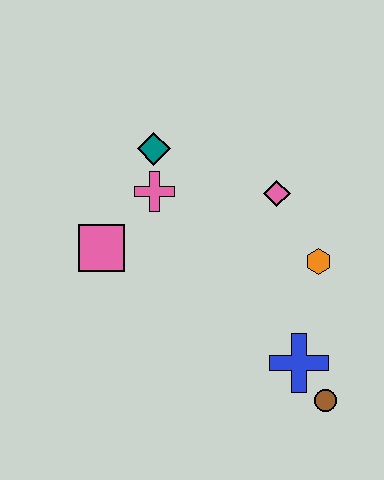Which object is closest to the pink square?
The pink cross is closest to the pink square.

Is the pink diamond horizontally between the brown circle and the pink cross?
Yes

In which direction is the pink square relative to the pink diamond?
The pink square is to the left of the pink diamond.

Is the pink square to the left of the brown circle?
Yes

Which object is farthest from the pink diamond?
The brown circle is farthest from the pink diamond.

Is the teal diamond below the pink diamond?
No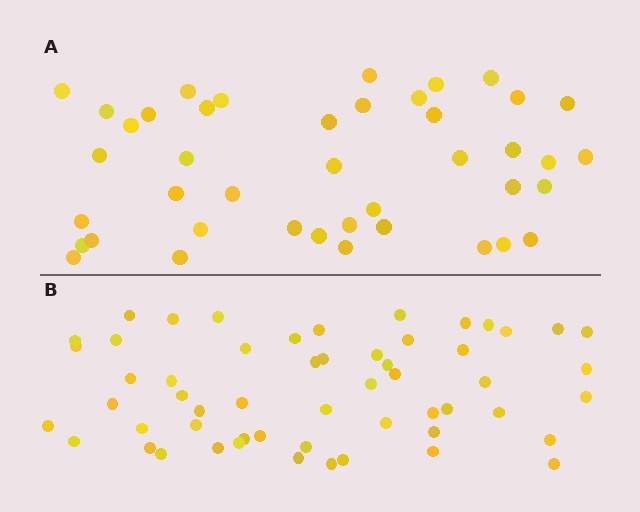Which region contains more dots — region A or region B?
Region B (the bottom region) has more dots.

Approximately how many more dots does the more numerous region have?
Region B has approximately 15 more dots than region A.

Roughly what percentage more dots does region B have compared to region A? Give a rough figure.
About 30% more.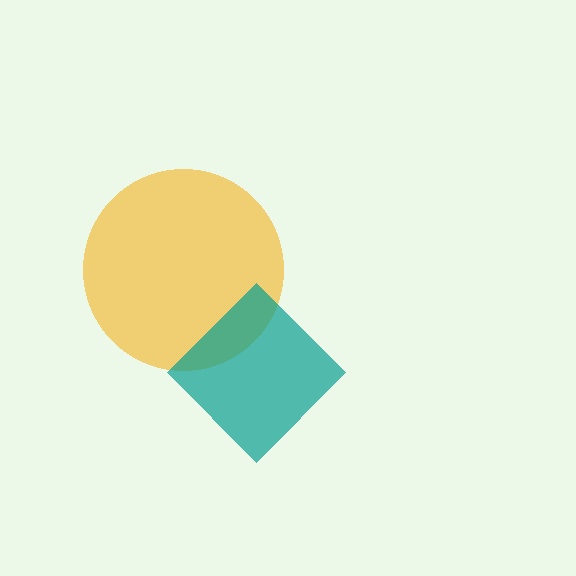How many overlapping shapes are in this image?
There are 2 overlapping shapes in the image.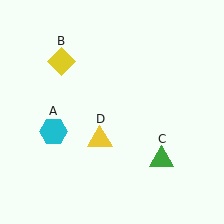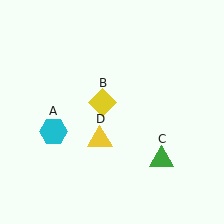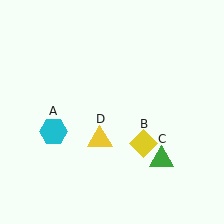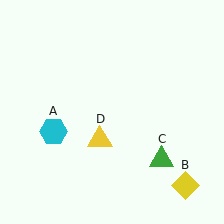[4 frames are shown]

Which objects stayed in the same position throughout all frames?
Cyan hexagon (object A) and green triangle (object C) and yellow triangle (object D) remained stationary.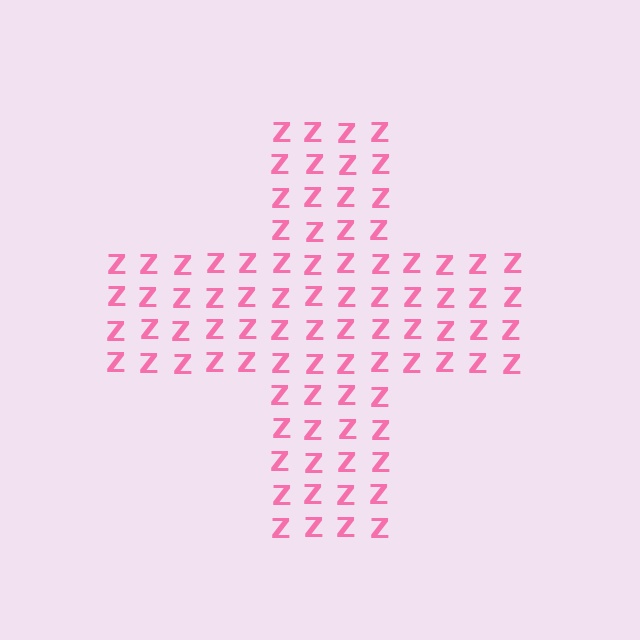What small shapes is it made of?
It is made of small letter Z's.